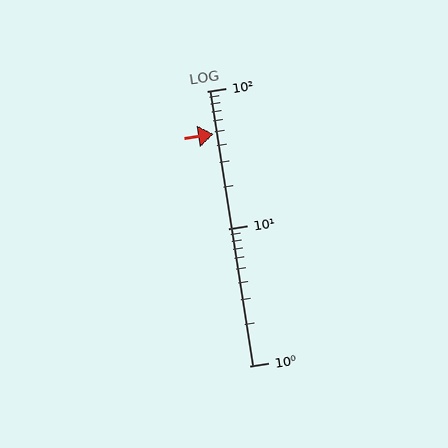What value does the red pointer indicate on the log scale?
The pointer indicates approximately 49.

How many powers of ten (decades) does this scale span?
The scale spans 2 decades, from 1 to 100.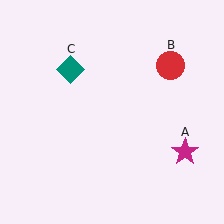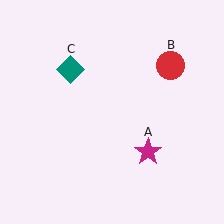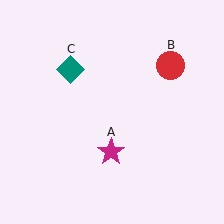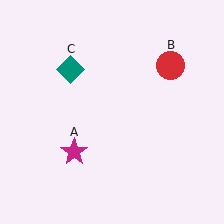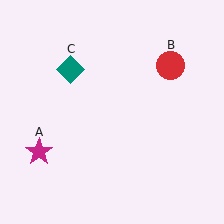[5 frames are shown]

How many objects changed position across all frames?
1 object changed position: magenta star (object A).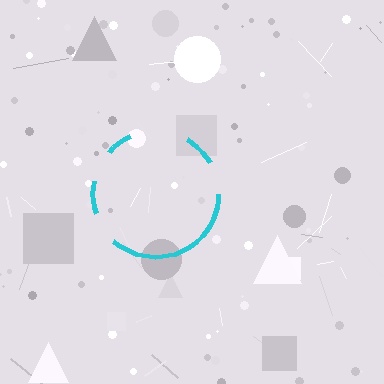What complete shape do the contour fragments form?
The contour fragments form a circle.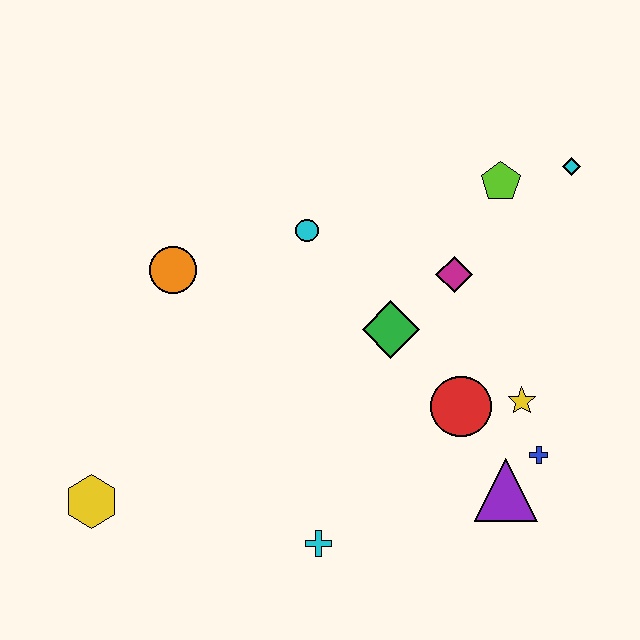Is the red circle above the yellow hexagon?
Yes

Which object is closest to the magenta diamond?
The green diamond is closest to the magenta diamond.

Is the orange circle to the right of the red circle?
No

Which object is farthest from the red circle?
The yellow hexagon is farthest from the red circle.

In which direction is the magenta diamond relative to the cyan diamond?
The magenta diamond is to the left of the cyan diamond.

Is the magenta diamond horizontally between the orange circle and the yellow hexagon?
No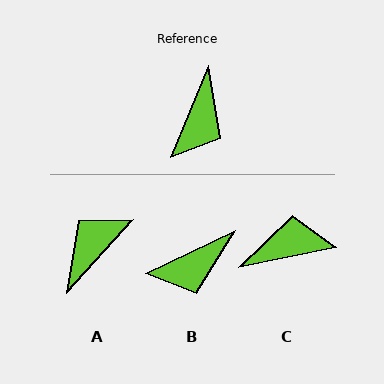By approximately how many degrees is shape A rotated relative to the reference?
Approximately 161 degrees counter-clockwise.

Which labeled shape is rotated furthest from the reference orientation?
A, about 161 degrees away.